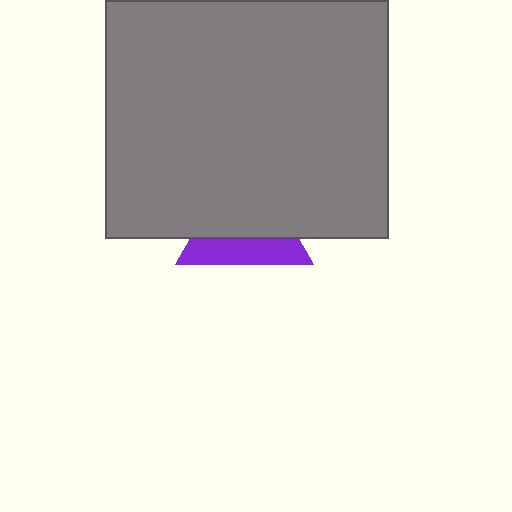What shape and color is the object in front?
The object in front is a gray rectangle.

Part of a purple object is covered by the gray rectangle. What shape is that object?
It is a triangle.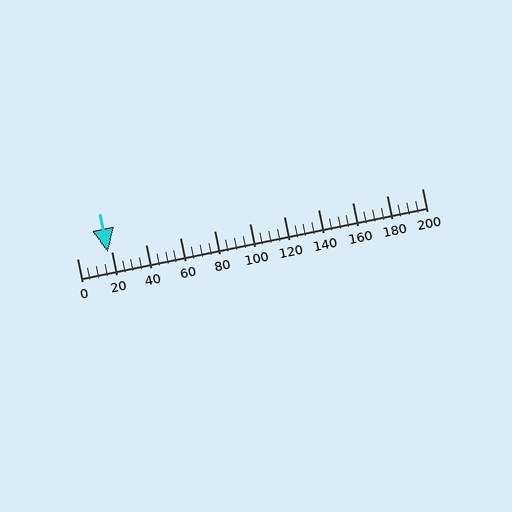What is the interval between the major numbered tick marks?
The major tick marks are spaced 20 units apart.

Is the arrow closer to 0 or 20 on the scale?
The arrow is closer to 20.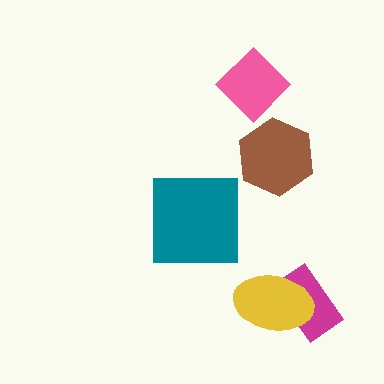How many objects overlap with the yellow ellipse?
1 object overlaps with the yellow ellipse.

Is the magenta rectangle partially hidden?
Yes, it is partially covered by another shape.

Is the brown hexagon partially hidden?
No, no other shape covers it.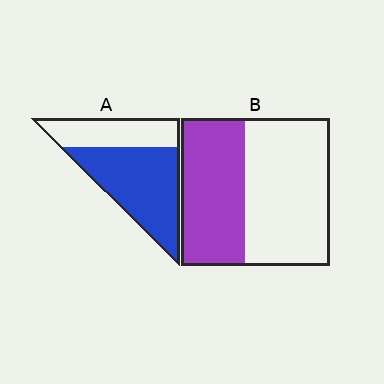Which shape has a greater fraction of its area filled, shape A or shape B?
Shape A.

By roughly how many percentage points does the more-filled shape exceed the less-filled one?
By roughly 20 percentage points (A over B).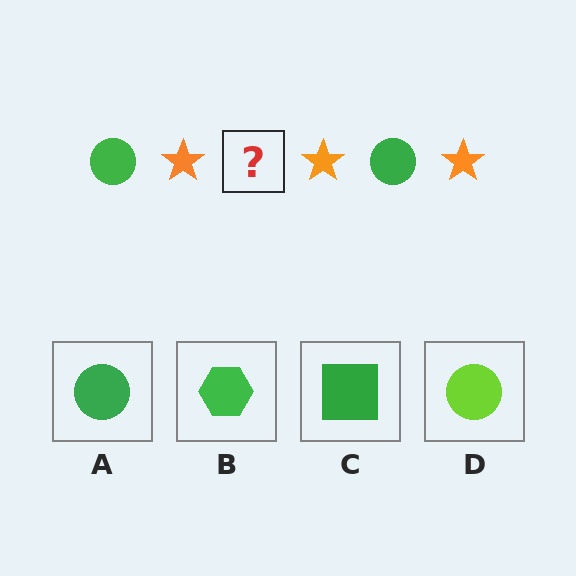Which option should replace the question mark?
Option A.